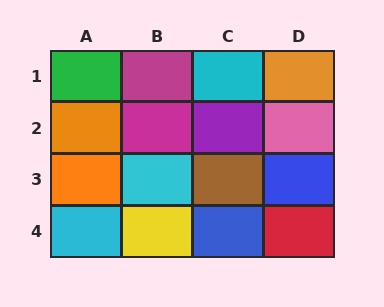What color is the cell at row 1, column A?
Green.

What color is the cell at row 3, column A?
Orange.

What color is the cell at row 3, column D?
Blue.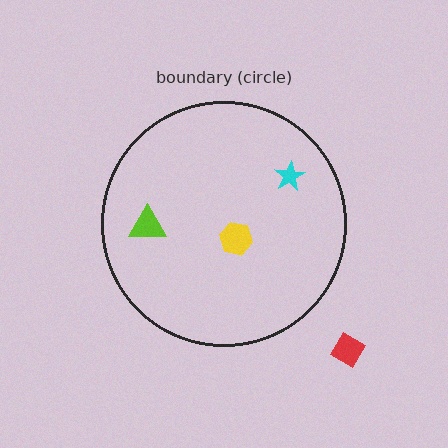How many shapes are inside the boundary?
3 inside, 1 outside.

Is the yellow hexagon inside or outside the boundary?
Inside.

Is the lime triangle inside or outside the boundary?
Inside.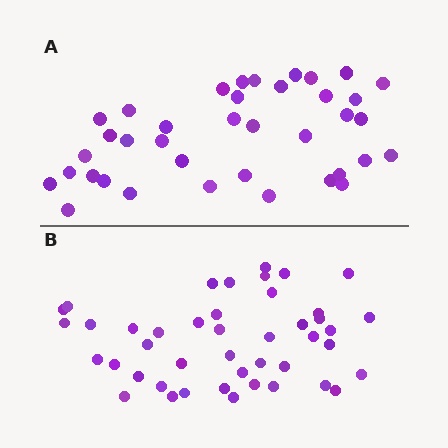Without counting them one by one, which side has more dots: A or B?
Region B (the bottom region) has more dots.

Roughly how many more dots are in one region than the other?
Region B has about 6 more dots than region A.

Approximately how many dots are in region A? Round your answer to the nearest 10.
About 40 dots. (The exact count is 38, which rounds to 40.)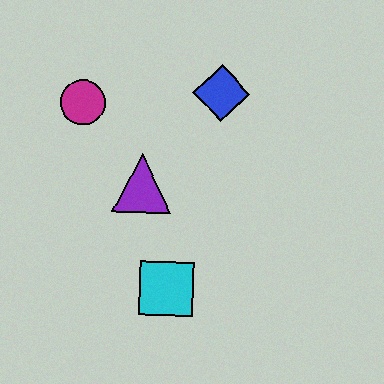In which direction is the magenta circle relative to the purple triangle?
The magenta circle is above the purple triangle.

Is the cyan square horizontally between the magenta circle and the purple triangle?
No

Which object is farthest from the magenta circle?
The cyan square is farthest from the magenta circle.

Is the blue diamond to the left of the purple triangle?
No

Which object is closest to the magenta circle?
The purple triangle is closest to the magenta circle.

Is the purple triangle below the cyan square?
No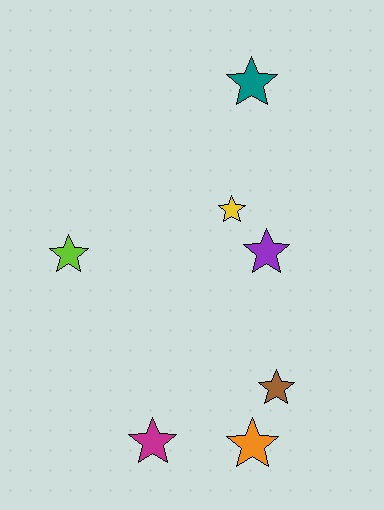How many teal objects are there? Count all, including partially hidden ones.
There is 1 teal object.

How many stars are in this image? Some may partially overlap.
There are 7 stars.